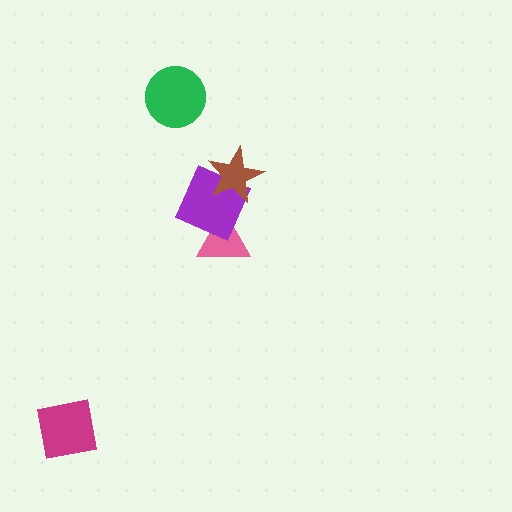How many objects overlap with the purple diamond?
2 objects overlap with the purple diamond.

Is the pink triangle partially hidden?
Yes, it is partially covered by another shape.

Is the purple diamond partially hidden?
Yes, it is partially covered by another shape.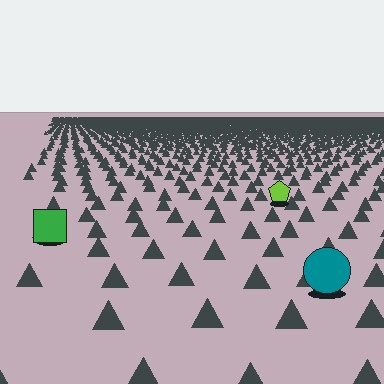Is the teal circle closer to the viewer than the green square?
Yes. The teal circle is closer — you can tell from the texture gradient: the ground texture is coarser near it.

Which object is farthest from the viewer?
The lime pentagon is farthest from the viewer. It appears smaller and the ground texture around it is denser.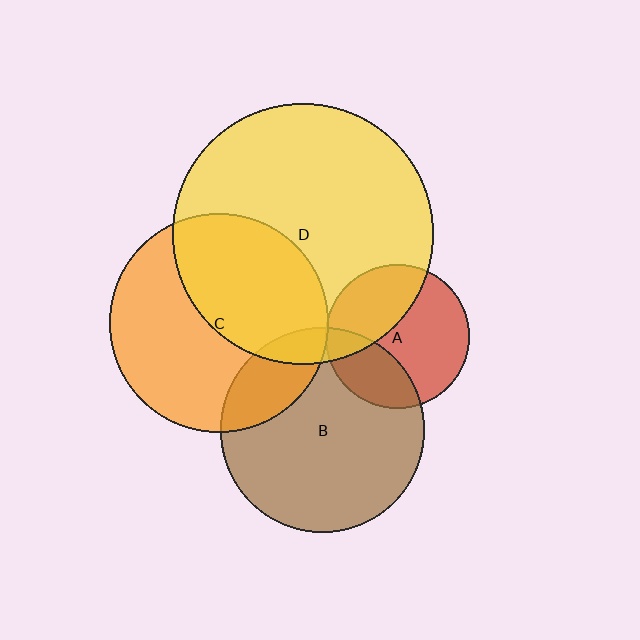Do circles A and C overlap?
Yes.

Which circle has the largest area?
Circle D (yellow).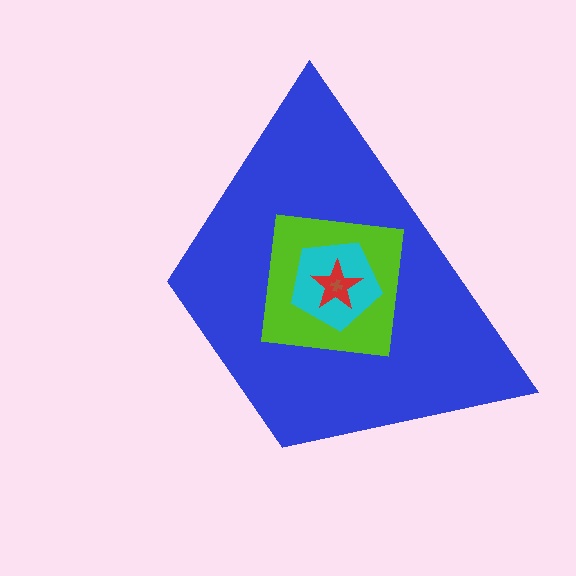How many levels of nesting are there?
5.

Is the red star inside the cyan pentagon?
Yes.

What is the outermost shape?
The blue trapezoid.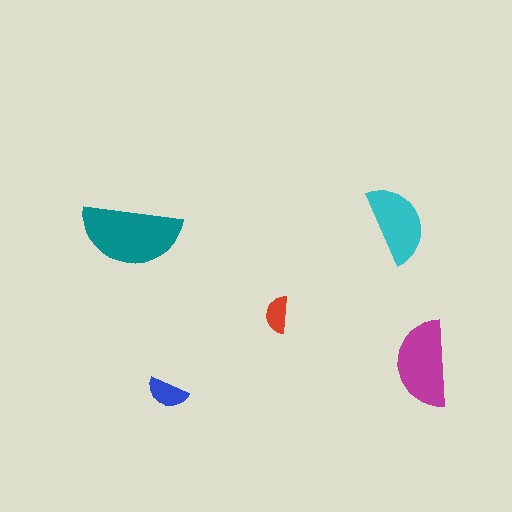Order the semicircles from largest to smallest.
the teal one, the magenta one, the cyan one, the blue one, the red one.